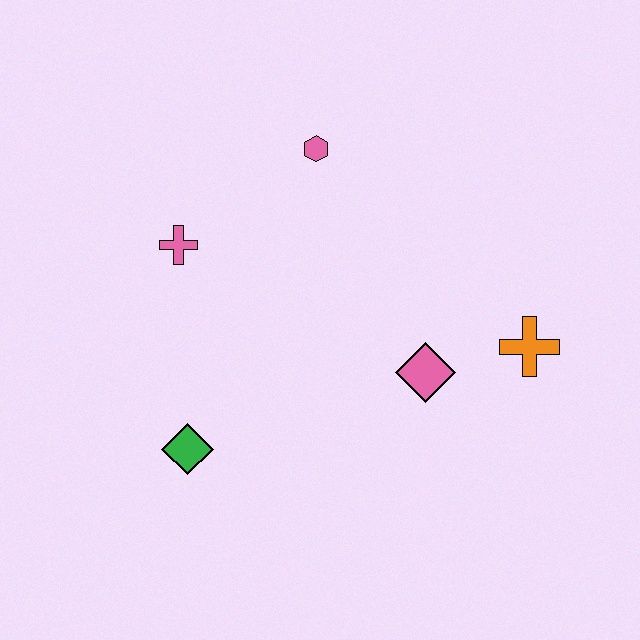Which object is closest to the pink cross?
The pink hexagon is closest to the pink cross.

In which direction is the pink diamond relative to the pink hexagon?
The pink diamond is below the pink hexagon.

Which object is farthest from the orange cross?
The pink cross is farthest from the orange cross.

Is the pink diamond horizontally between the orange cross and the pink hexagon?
Yes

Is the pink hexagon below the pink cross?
No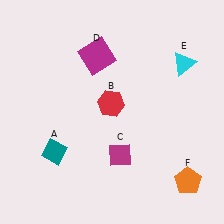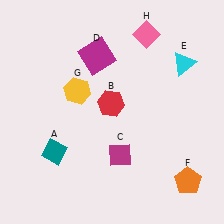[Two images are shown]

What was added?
A yellow hexagon (G), a pink diamond (H) were added in Image 2.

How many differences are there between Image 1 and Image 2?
There are 2 differences between the two images.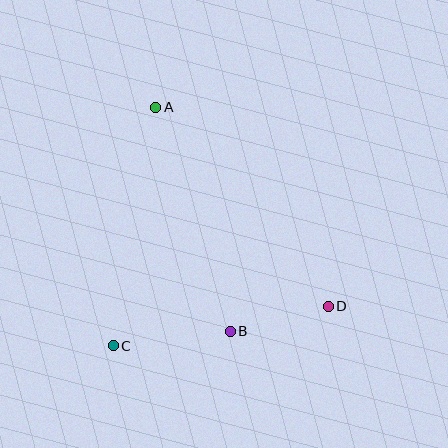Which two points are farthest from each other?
Points A and D are farthest from each other.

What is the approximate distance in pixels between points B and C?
The distance between B and C is approximately 118 pixels.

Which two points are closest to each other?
Points B and D are closest to each other.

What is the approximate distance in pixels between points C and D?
The distance between C and D is approximately 218 pixels.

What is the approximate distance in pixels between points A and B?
The distance between A and B is approximately 236 pixels.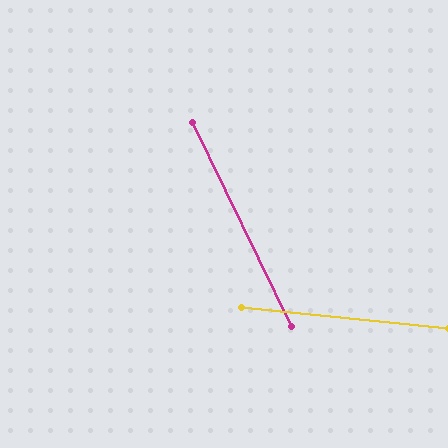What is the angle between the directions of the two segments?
Approximately 58 degrees.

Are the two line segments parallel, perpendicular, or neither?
Neither parallel nor perpendicular — they differ by about 58°.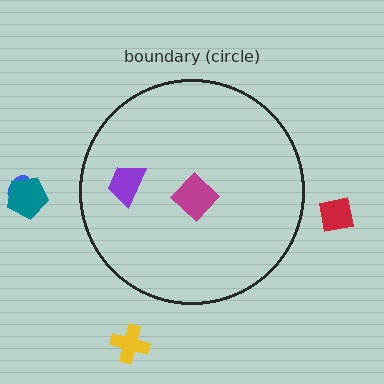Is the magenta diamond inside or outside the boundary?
Inside.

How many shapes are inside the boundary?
2 inside, 4 outside.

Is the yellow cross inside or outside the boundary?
Outside.